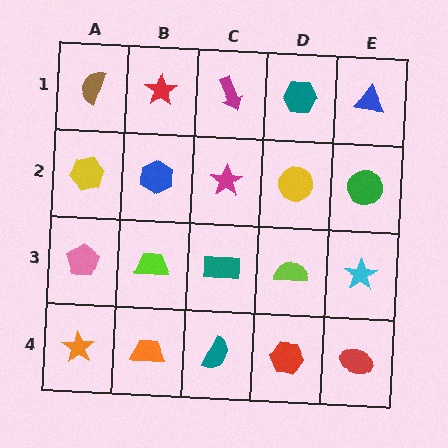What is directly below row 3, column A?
An orange star.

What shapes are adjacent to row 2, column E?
A blue triangle (row 1, column E), a cyan star (row 3, column E), a yellow circle (row 2, column D).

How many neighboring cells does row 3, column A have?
3.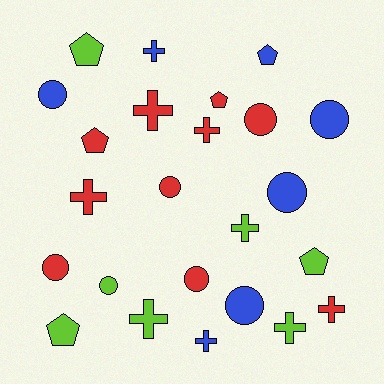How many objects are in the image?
There are 24 objects.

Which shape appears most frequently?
Circle, with 9 objects.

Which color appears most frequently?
Red, with 10 objects.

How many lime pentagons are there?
There are 3 lime pentagons.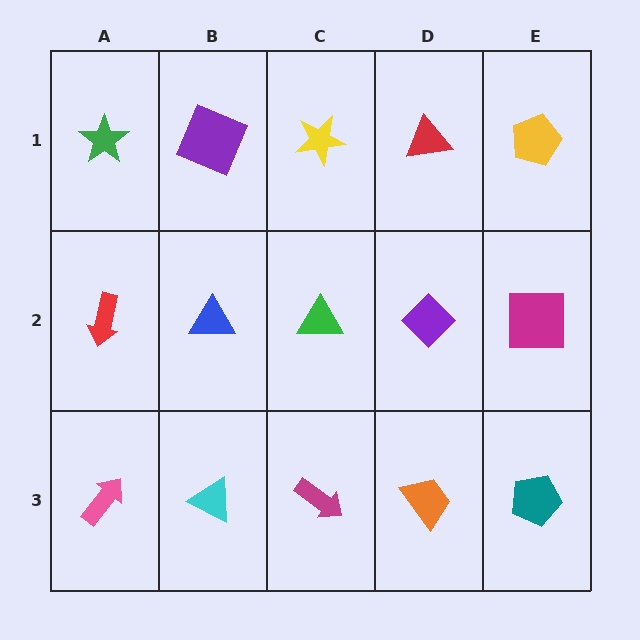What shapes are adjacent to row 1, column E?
A magenta square (row 2, column E), a red triangle (row 1, column D).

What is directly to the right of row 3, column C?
An orange trapezoid.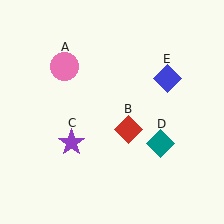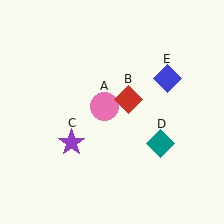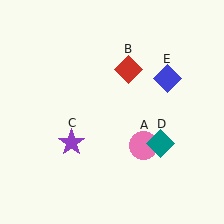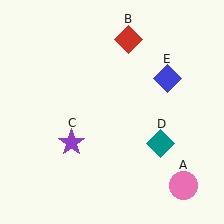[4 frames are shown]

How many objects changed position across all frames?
2 objects changed position: pink circle (object A), red diamond (object B).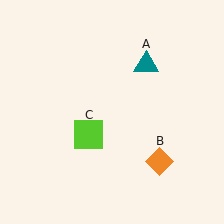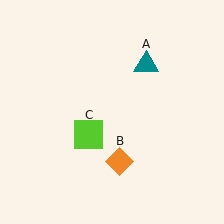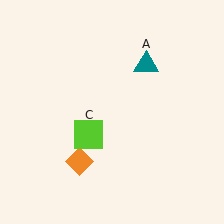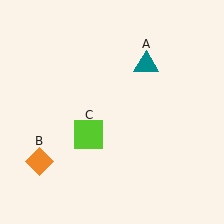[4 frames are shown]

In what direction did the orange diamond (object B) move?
The orange diamond (object B) moved left.